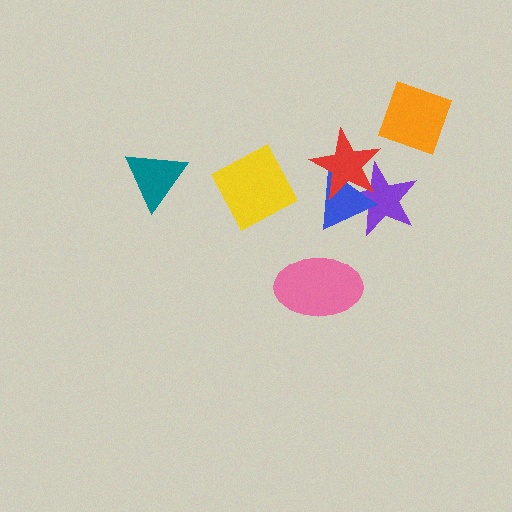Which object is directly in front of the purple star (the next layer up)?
The blue triangle is directly in front of the purple star.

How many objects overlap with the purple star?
2 objects overlap with the purple star.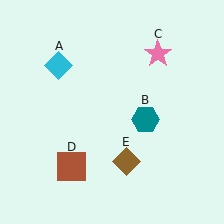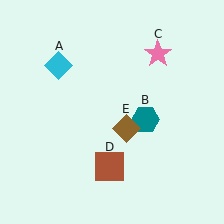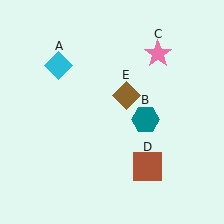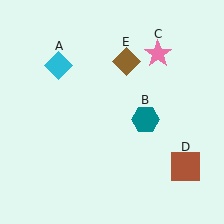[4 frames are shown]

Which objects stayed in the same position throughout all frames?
Cyan diamond (object A) and teal hexagon (object B) and pink star (object C) remained stationary.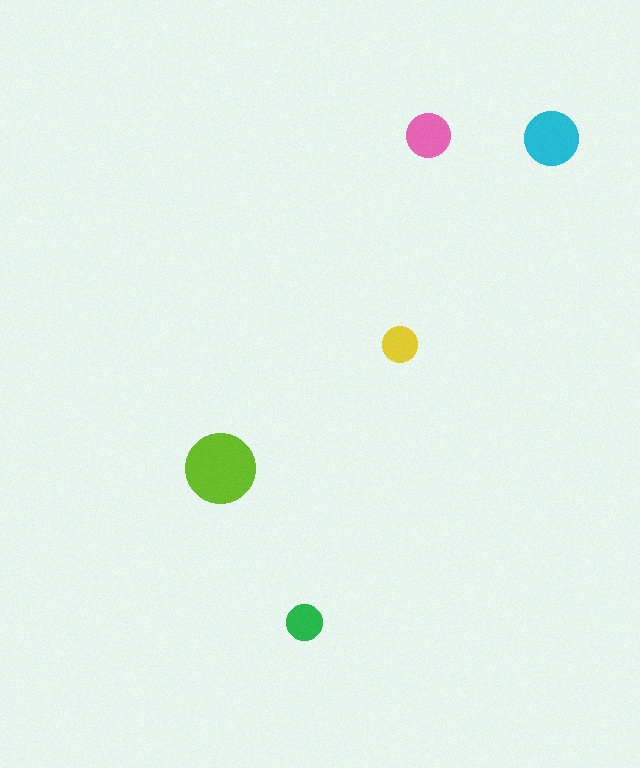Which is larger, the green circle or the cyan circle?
The cyan one.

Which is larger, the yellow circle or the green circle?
The green one.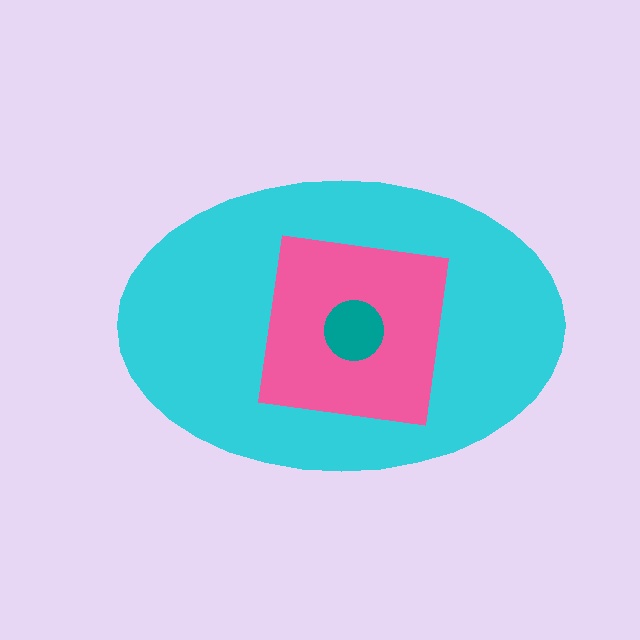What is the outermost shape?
The cyan ellipse.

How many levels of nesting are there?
3.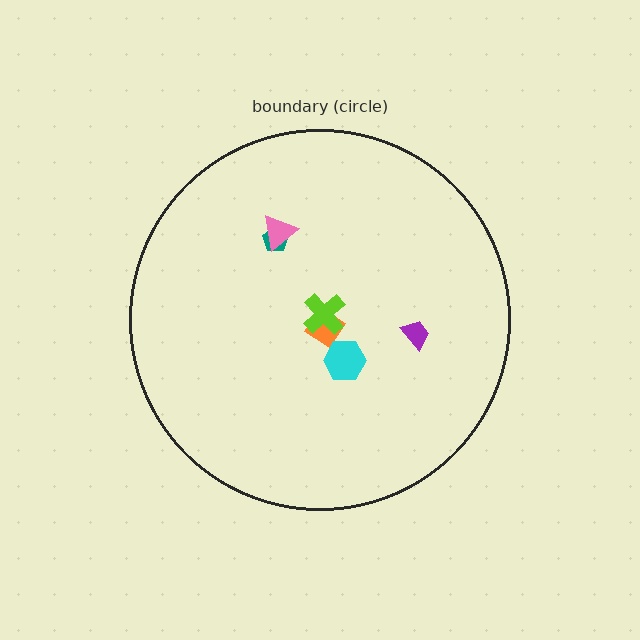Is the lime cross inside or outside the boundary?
Inside.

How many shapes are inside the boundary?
6 inside, 0 outside.